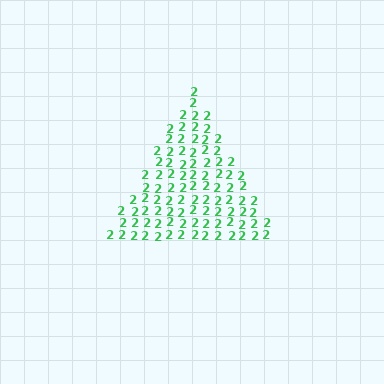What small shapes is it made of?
It is made of small digit 2's.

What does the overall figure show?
The overall figure shows a triangle.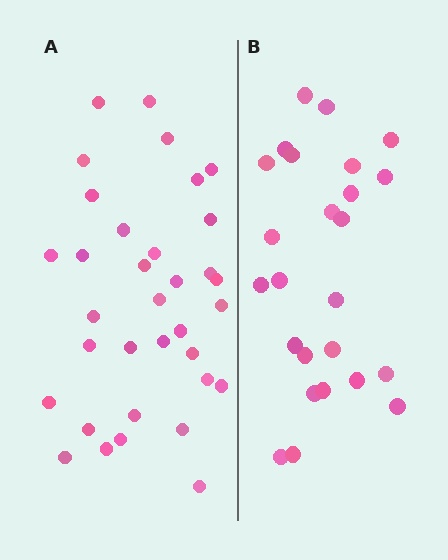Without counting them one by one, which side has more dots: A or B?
Region A (the left region) has more dots.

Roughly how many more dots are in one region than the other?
Region A has roughly 8 or so more dots than region B.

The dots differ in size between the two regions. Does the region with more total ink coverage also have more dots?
No. Region B has more total ink coverage because its dots are larger, but region A actually contains more individual dots. Total area can be misleading — the number of items is what matters here.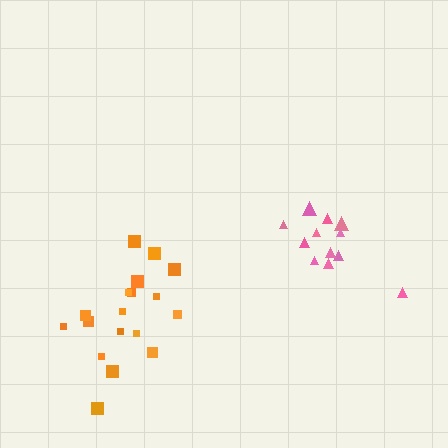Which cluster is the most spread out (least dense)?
Orange.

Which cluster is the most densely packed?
Pink.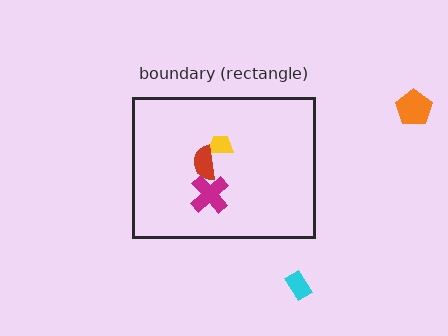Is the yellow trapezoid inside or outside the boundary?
Inside.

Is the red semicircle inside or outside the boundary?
Inside.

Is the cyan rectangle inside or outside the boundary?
Outside.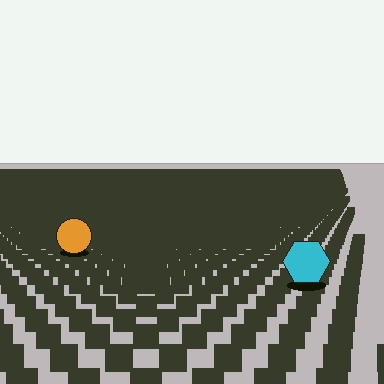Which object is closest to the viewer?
The cyan hexagon is closest. The texture marks near it are larger and more spread out.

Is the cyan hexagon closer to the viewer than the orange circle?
Yes. The cyan hexagon is closer — you can tell from the texture gradient: the ground texture is coarser near it.